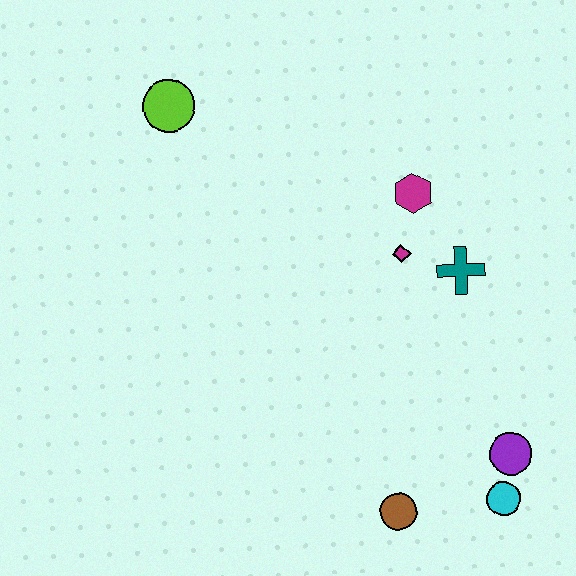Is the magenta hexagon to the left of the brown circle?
No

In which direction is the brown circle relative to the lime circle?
The brown circle is below the lime circle.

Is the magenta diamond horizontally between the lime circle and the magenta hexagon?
Yes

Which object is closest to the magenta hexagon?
The magenta diamond is closest to the magenta hexagon.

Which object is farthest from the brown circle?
The lime circle is farthest from the brown circle.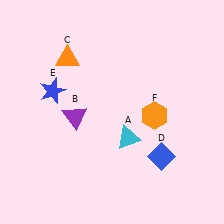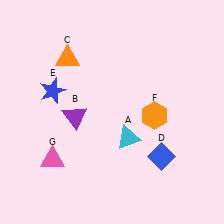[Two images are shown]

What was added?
A pink triangle (G) was added in Image 2.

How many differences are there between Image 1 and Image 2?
There is 1 difference between the two images.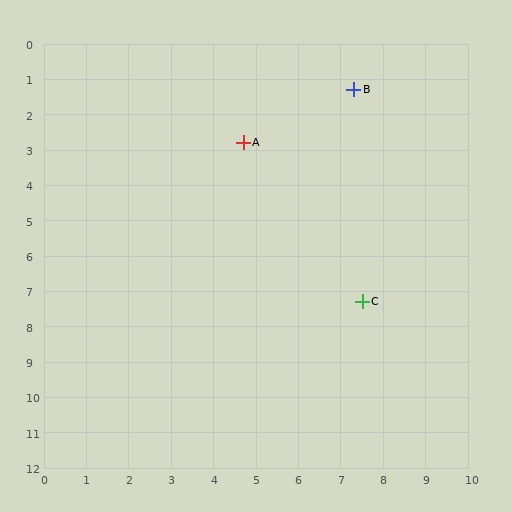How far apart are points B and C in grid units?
Points B and C are about 6.0 grid units apart.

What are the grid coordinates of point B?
Point B is at approximately (7.3, 1.3).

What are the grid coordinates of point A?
Point A is at approximately (4.7, 2.8).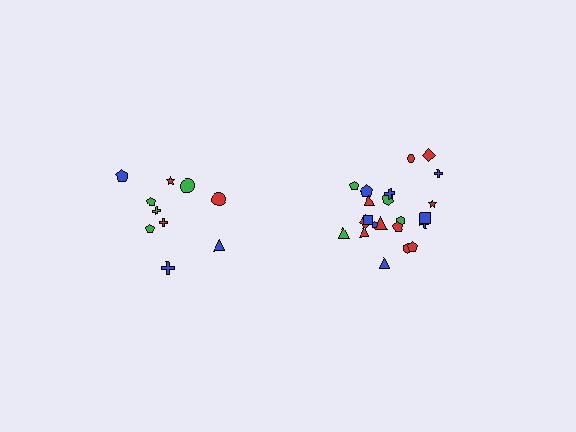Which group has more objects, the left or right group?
The right group.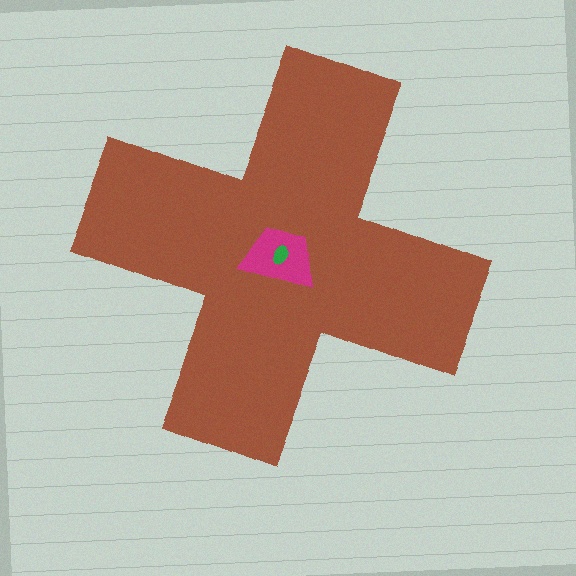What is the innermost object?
The green ellipse.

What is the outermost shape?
The brown cross.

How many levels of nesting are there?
3.